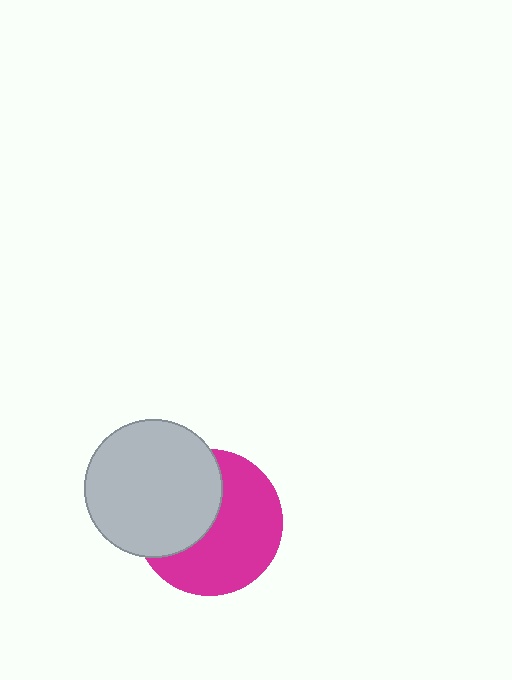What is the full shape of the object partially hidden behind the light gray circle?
The partially hidden object is a magenta circle.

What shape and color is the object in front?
The object in front is a light gray circle.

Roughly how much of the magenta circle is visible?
About half of it is visible (roughly 59%).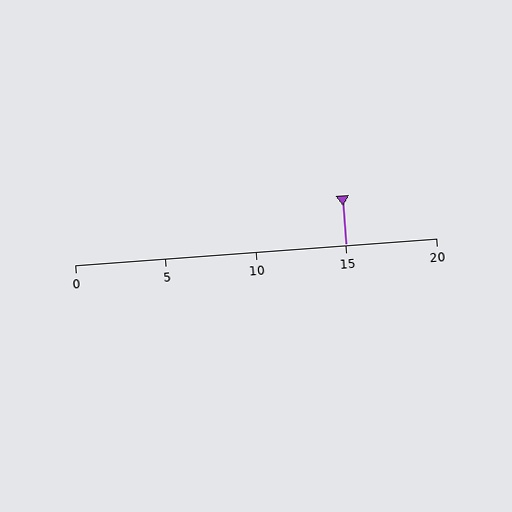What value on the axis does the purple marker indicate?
The marker indicates approximately 15.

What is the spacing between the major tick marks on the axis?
The major ticks are spaced 5 apart.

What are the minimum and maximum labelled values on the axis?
The axis runs from 0 to 20.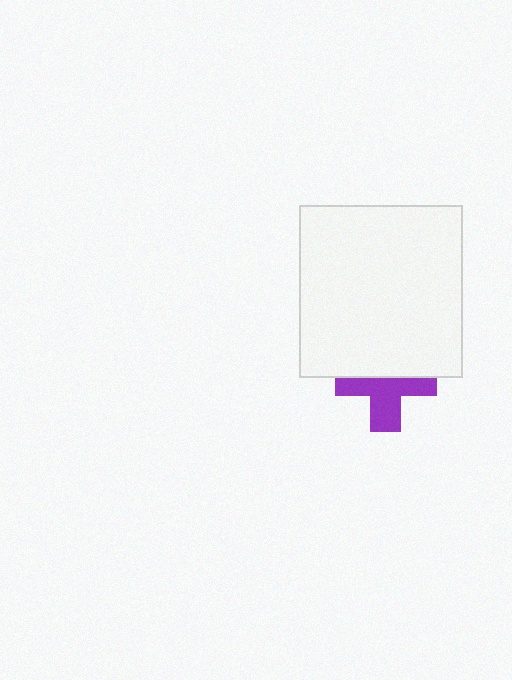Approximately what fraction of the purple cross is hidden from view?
Roughly 44% of the purple cross is hidden behind the white rectangle.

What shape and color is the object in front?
The object in front is a white rectangle.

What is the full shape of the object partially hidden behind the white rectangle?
The partially hidden object is a purple cross.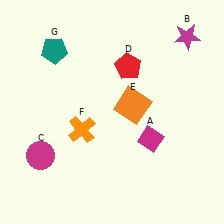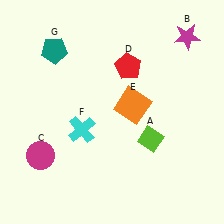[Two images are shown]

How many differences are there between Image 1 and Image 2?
There are 2 differences between the two images.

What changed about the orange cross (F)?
In Image 1, F is orange. In Image 2, it changed to cyan.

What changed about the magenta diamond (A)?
In Image 1, A is magenta. In Image 2, it changed to lime.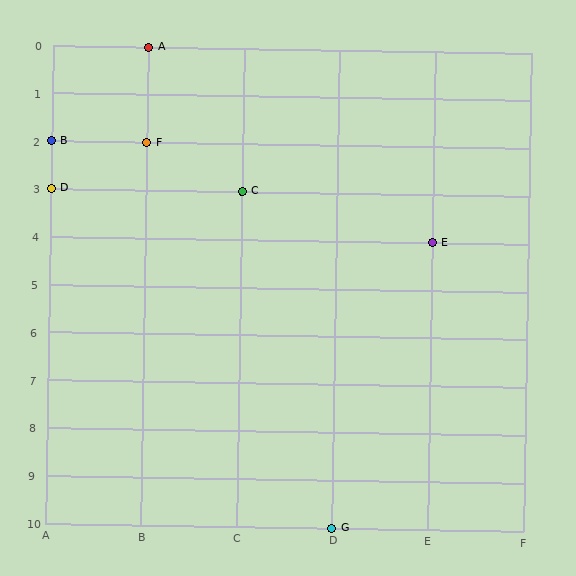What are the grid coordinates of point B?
Point B is at grid coordinates (A, 2).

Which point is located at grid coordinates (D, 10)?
Point G is at (D, 10).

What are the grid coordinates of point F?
Point F is at grid coordinates (B, 2).